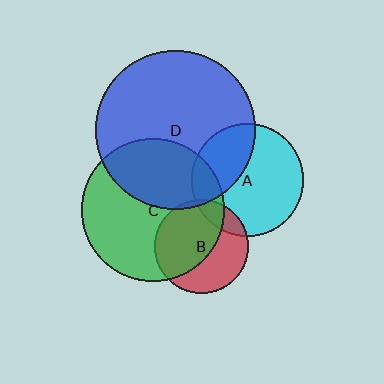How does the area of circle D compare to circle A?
Approximately 2.0 times.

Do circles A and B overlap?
Yes.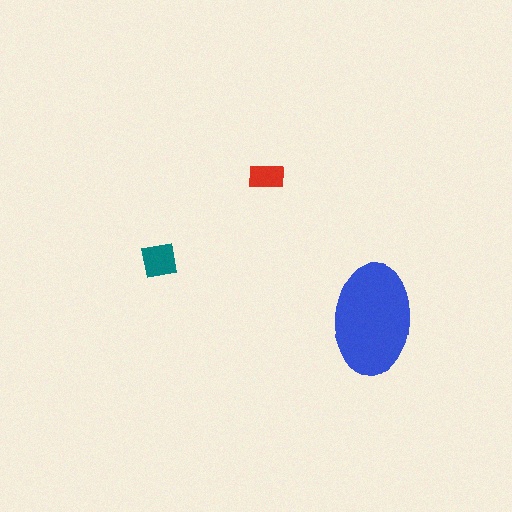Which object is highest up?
The red rectangle is topmost.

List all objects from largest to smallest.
The blue ellipse, the teal square, the red rectangle.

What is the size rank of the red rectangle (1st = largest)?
3rd.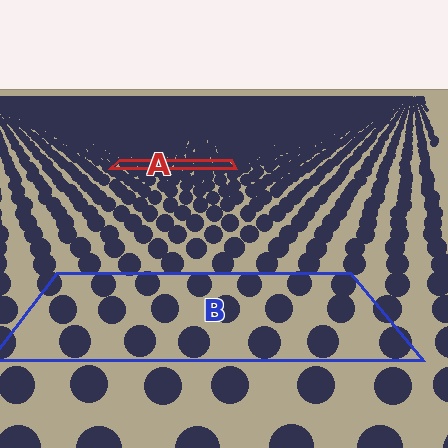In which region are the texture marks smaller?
The texture marks are smaller in region A, because it is farther away.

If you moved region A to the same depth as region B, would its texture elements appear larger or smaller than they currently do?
They would appear larger. At a closer depth, the same texture elements are projected at a bigger on-screen size.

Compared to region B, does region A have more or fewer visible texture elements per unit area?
Region A has more texture elements per unit area — they are packed more densely because it is farther away.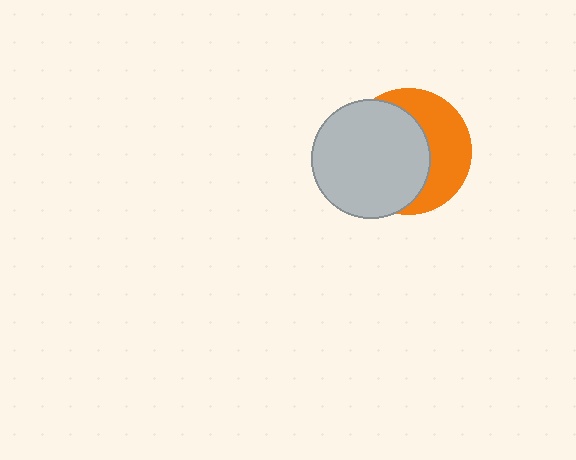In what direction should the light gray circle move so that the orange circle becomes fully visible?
The light gray circle should move left. That is the shortest direction to clear the overlap and leave the orange circle fully visible.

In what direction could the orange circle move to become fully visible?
The orange circle could move right. That would shift it out from behind the light gray circle entirely.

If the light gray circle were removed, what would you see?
You would see the complete orange circle.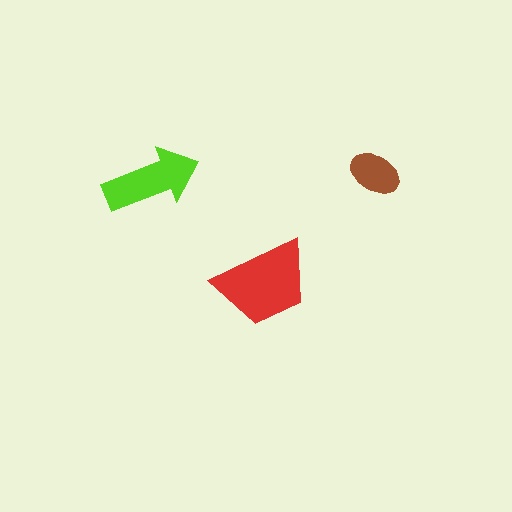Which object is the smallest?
The brown ellipse.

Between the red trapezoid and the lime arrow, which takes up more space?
The red trapezoid.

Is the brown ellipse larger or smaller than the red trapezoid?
Smaller.